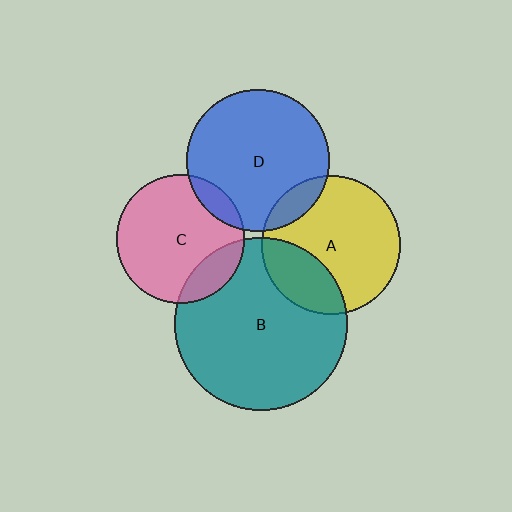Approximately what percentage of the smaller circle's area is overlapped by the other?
Approximately 15%.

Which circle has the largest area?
Circle B (teal).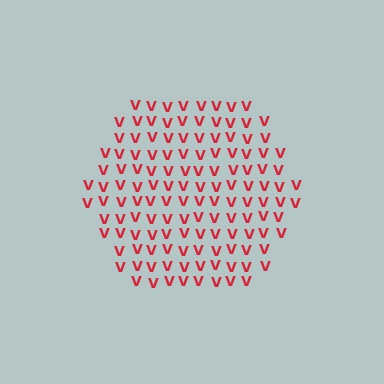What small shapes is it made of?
It is made of small letter V's.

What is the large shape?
The large shape is a hexagon.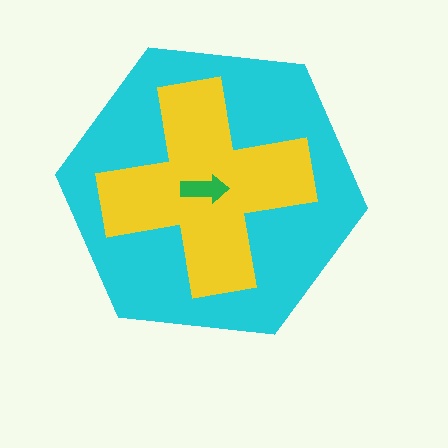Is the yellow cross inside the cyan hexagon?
Yes.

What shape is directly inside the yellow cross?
The green arrow.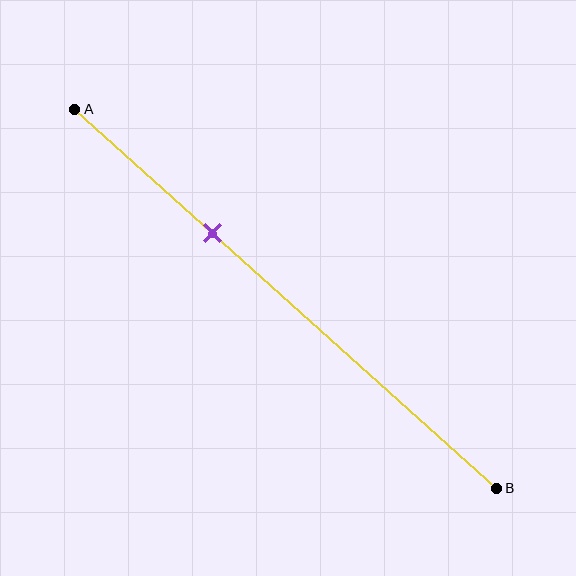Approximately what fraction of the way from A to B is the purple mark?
The purple mark is approximately 35% of the way from A to B.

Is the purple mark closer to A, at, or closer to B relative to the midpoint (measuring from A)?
The purple mark is closer to point A than the midpoint of segment AB.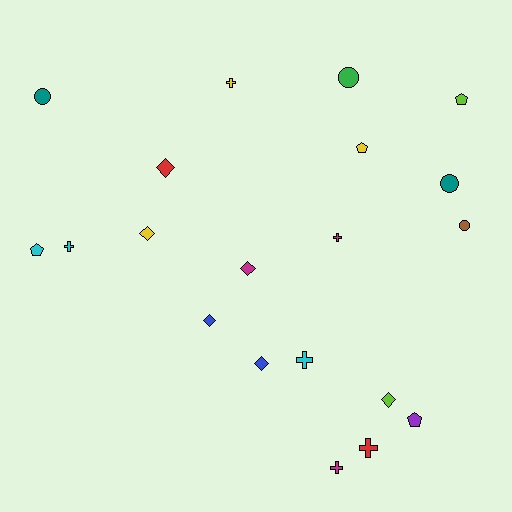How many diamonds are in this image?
There are 6 diamonds.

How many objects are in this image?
There are 20 objects.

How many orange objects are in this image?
There are no orange objects.